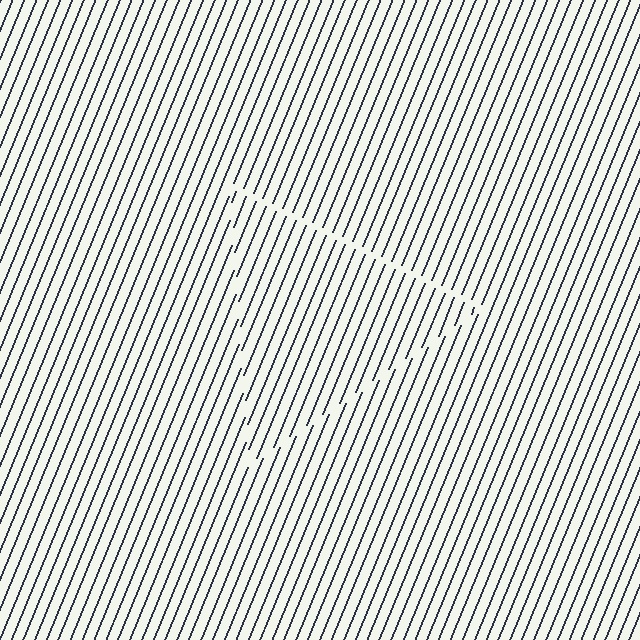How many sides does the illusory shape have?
3 sides — the line-ends trace a triangle.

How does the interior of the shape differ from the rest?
The interior of the shape contains the same grating, shifted by half a period — the contour is defined by the phase discontinuity where line-ends from the inner and outer gratings abut.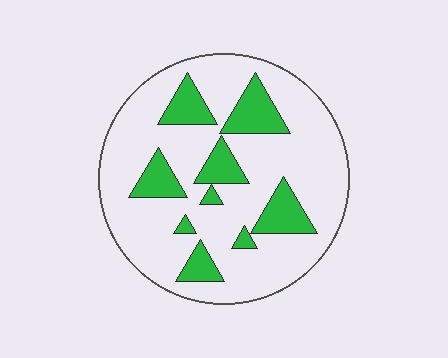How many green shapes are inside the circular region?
9.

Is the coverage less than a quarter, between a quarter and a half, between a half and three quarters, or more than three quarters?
Less than a quarter.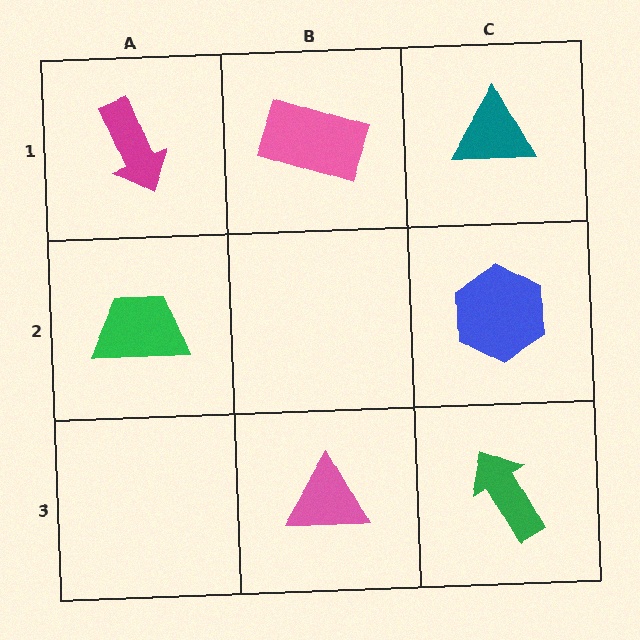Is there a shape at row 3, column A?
No, that cell is empty.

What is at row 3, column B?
A pink triangle.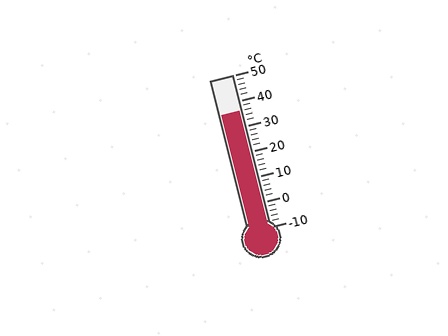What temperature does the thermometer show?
The thermometer shows approximately 36°C.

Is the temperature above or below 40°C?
The temperature is below 40°C.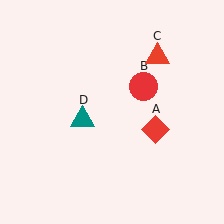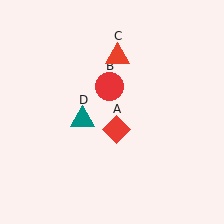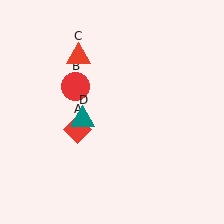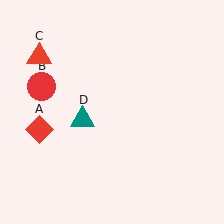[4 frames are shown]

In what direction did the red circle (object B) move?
The red circle (object B) moved left.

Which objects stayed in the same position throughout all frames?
Teal triangle (object D) remained stationary.